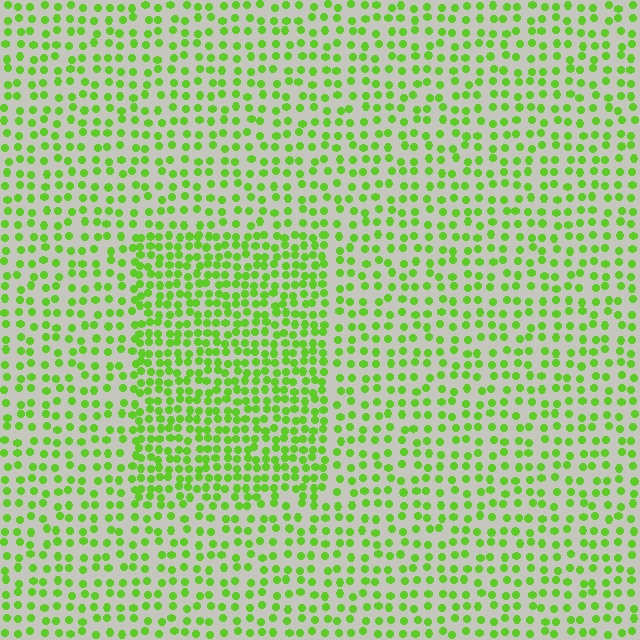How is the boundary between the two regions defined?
The boundary is defined by a change in element density (approximately 1.8x ratio). All elements are the same color, size, and shape.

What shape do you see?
I see a rectangle.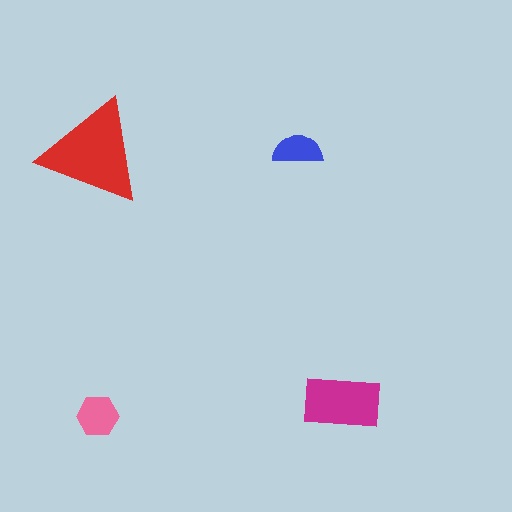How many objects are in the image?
There are 4 objects in the image.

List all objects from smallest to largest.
The blue semicircle, the pink hexagon, the magenta rectangle, the red triangle.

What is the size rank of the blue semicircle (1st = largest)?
4th.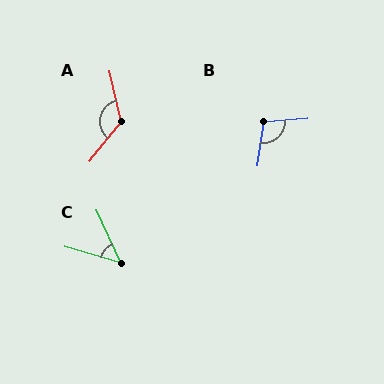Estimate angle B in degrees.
Approximately 103 degrees.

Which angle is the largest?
A, at approximately 129 degrees.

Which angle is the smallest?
C, at approximately 49 degrees.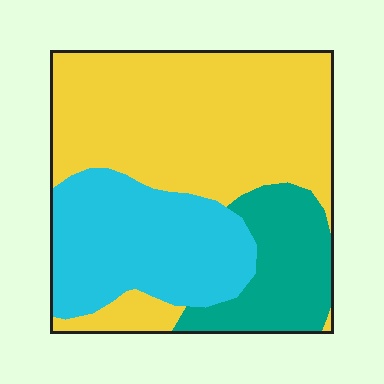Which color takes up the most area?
Yellow, at roughly 55%.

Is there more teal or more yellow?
Yellow.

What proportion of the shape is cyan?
Cyan covers roughly 30% of the shape.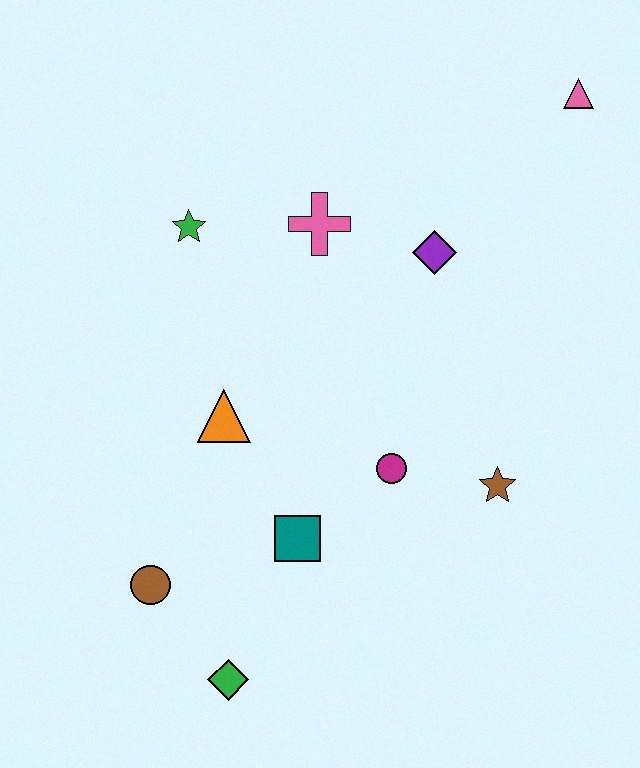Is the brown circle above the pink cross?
No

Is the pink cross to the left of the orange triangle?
No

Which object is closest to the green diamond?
The brown circle is closest to the green diamond.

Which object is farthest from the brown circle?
The pink triangle is farthest from the brown circle.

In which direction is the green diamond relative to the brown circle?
The green diamond is below the brown circle.